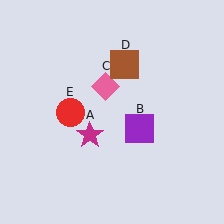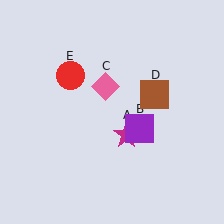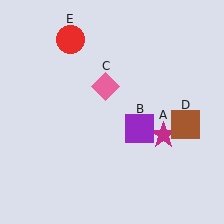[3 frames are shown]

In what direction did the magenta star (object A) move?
The magenta star (object A) moved right.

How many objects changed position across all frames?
3 objects changed position: magenta star (object A), brown square (object D), red circle (object E).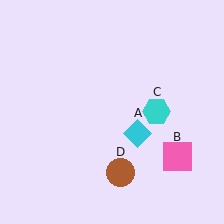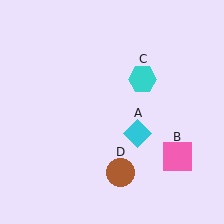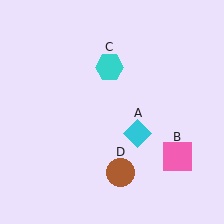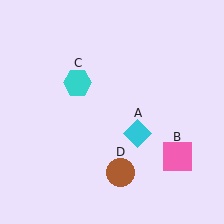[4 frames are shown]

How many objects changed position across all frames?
1 object changed position: cyan hexagon (object C).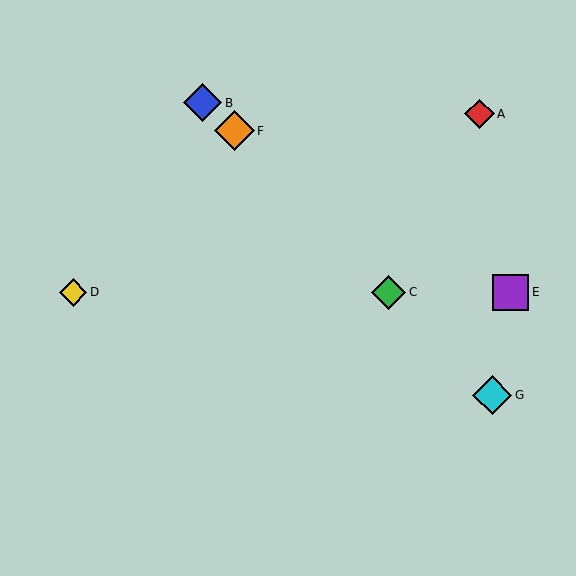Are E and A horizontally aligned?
No, E is at y≈292 and A is at y≈114.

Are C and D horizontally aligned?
Yes, both are at y≈292.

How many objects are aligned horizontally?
3 objects (C, D, E) are aligned horizontally.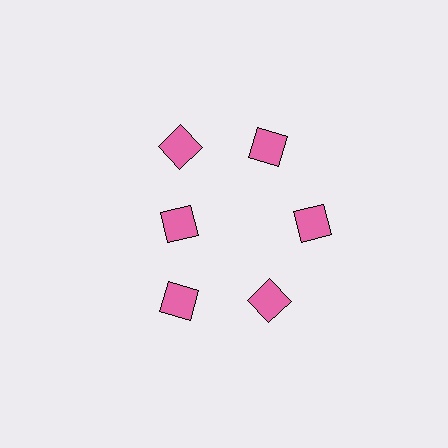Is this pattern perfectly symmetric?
No. The 6 pink diamonds are arranged in a ring, but one element near the 9 o'clock position is pulled inward toward the center, breaking the 6-fold rotational symmetry.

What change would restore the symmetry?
The symmetry would be restored by moving it outward, back onto the ring so that all 6 diamonds sit at equal angles and equal distance from the center.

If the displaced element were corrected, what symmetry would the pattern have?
It would have 6-fold rotational symmetry — the pattern would map onto itself every 60 degrees.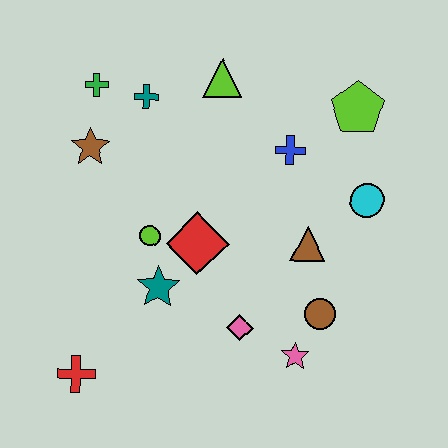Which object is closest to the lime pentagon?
The blue cross is closest to the lime pentagon.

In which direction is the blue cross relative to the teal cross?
The blue cross is to the right of the teal cross.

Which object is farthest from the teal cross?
The pink star is farthest from the teal cross.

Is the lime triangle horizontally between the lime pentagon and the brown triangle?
No